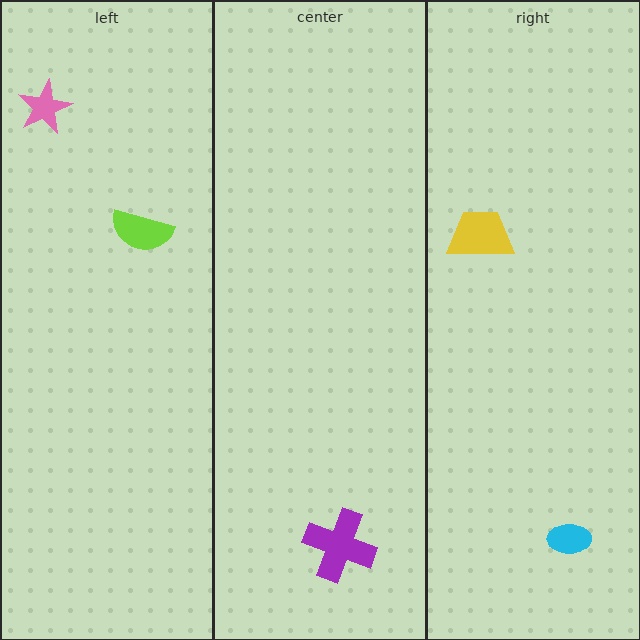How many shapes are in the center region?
1.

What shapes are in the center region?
The purple cross.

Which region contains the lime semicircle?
The left region.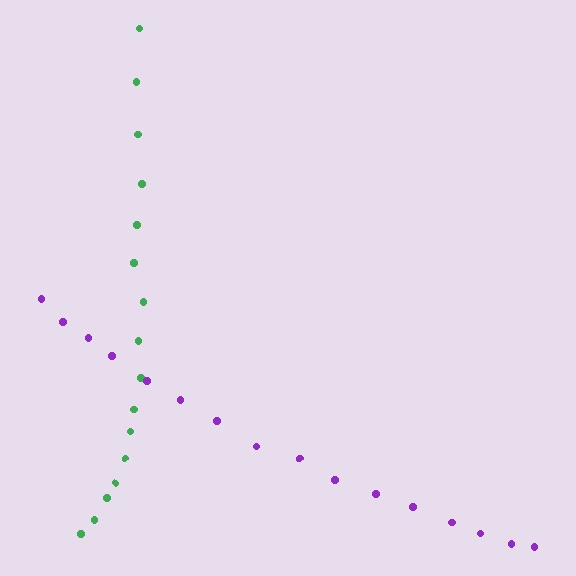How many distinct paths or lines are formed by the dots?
There are 2 distinct paths.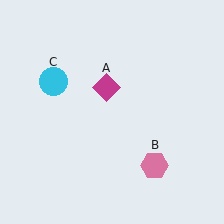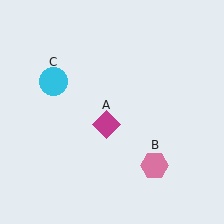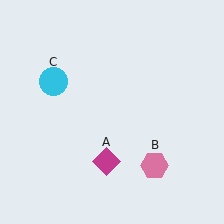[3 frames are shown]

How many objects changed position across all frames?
1 object changed position: magenta diamond (object A).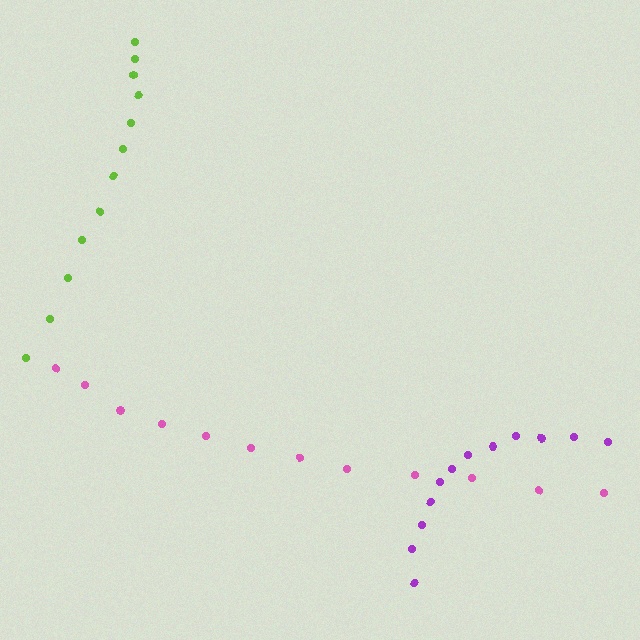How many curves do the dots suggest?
There are 3 distinct paths.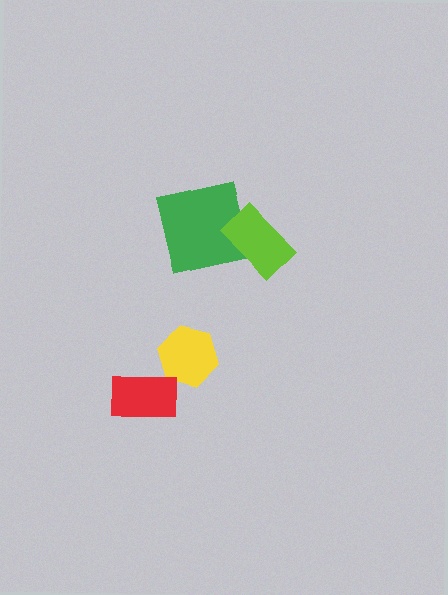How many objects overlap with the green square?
1 object overlaps with the green square.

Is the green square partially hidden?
Yes, it is partially covered by another shape.